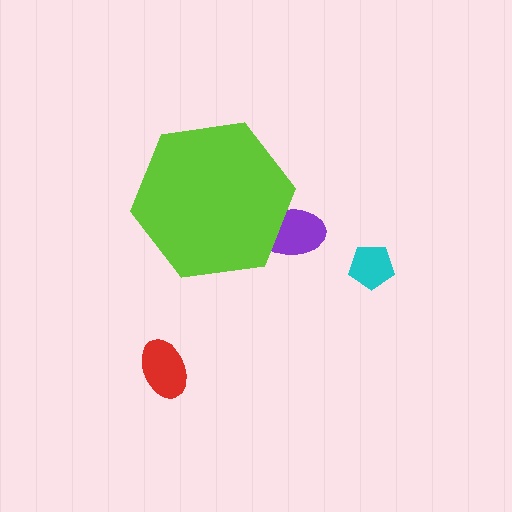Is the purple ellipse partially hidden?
Yes, the purple ellipse is partially hidden behind the lime hexagon.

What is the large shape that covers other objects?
A lime hexagon.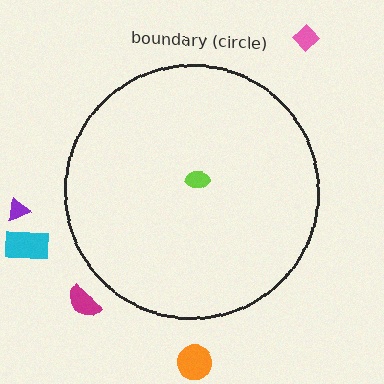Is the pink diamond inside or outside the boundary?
Outside.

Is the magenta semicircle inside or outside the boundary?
Outside.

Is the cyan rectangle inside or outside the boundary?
Outside.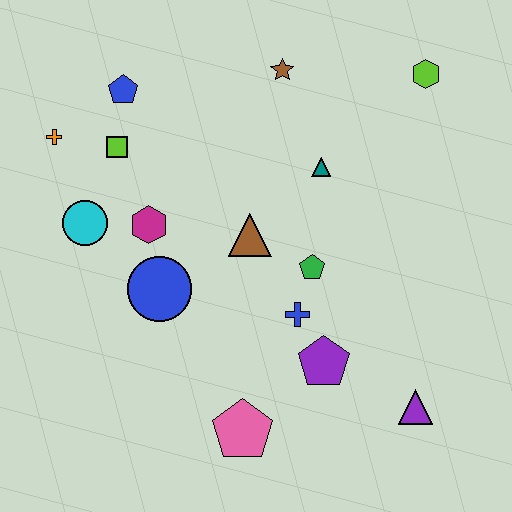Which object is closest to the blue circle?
The magenta hexagon is closest to the blue circle.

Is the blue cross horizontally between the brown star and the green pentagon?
Yes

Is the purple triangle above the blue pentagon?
No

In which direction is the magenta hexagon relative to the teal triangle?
The magenta hexagon is to the left of the teal triangle.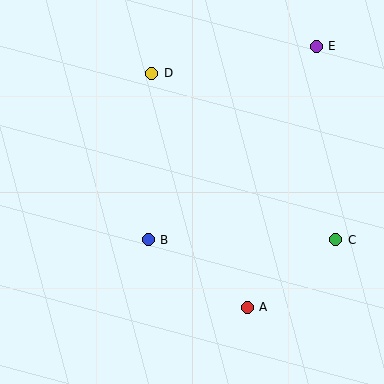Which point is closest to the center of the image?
Point B at (148, 240) is closest to the center.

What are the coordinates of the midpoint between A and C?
The midpoint between A and C is at (292, 274).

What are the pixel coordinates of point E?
Point E is at (316, 46).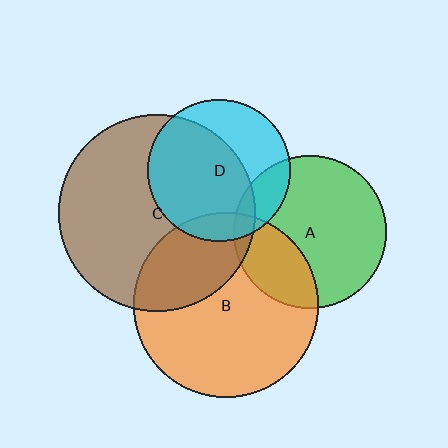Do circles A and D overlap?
Yes.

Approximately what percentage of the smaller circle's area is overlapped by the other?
Approximately 15%.